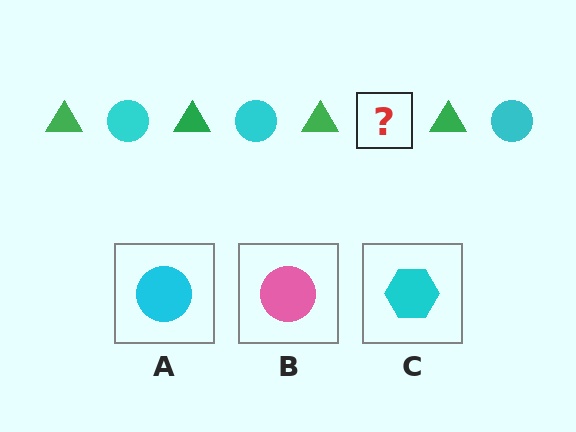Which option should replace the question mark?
Option A.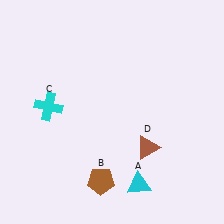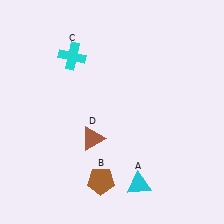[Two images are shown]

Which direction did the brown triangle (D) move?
The brown triangle (D) moved left.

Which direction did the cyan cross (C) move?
The cyan cross (C) moved up.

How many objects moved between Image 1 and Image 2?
2 objects moved between the two images.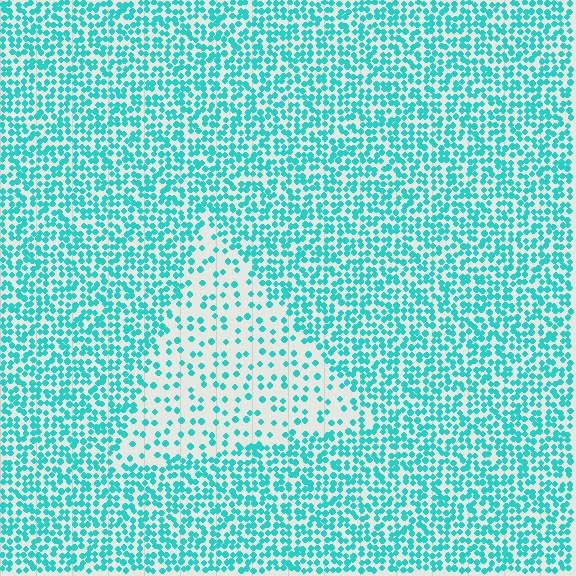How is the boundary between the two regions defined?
The boundary is defined by a change in element density (approximately 2.6x ratio). All elements are the same color, size, and shape.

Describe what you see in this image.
The image contains small cyan elements arranged at two different densities. A triangle-shaped region is visible where the elements are less densely packed than the surrounding area.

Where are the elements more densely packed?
The elements are more densely packed outside the triangle boundary.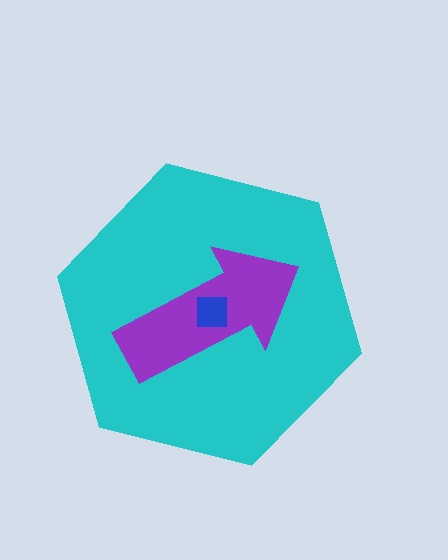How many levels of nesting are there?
3.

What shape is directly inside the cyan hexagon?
The purple arrow.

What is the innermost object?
The blue square.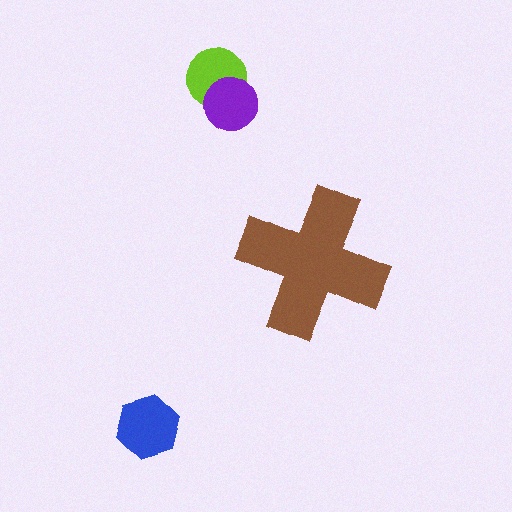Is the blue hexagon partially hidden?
No, the blue hexagon is fully visible.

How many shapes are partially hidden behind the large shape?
0 shapes are partially hidden.